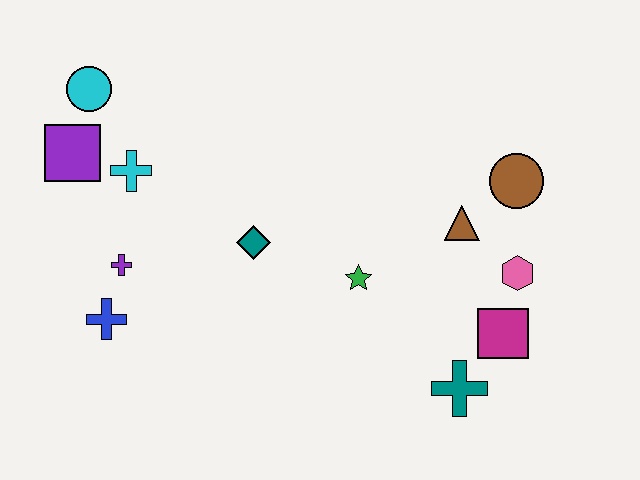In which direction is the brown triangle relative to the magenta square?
The brown triangle is above the magenta square.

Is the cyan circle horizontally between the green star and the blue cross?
No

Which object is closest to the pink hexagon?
The magenta square is closest to the pink hexagon.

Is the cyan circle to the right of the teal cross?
No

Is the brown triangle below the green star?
No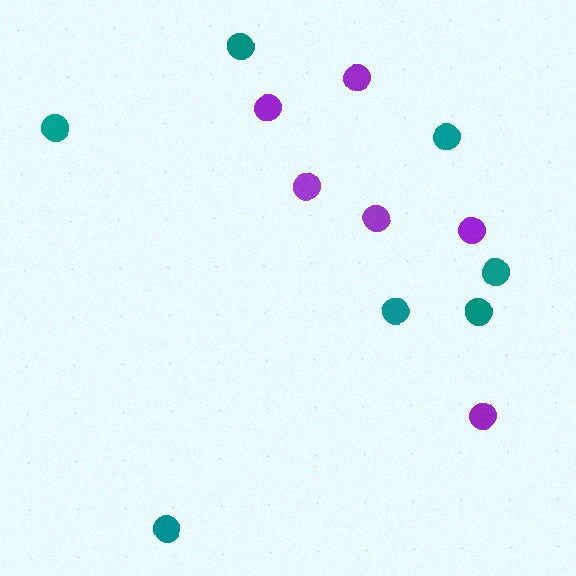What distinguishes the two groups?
There are 2 groups: one group of teal circles (7) and one group of purple circles (6).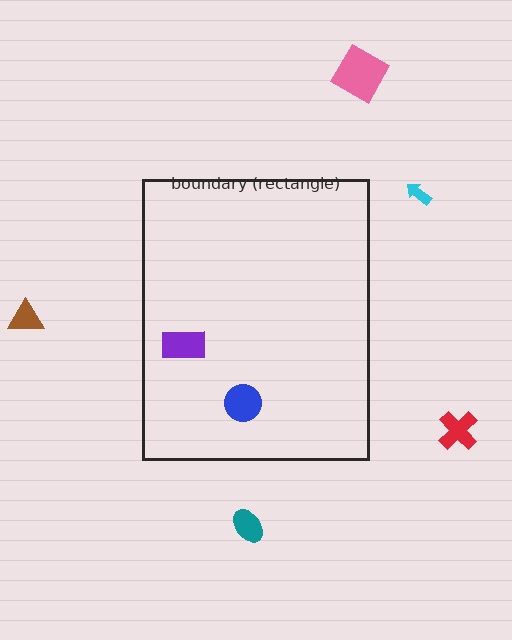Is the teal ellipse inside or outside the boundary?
Outside.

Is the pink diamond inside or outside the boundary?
Outside.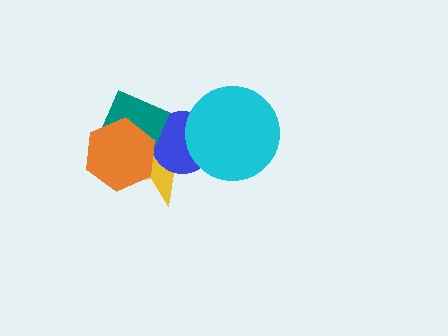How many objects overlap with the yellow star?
4 objects overlap with the yellow star.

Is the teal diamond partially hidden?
Yes, it is partially covered by another shape.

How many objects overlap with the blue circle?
3 objects overlap with the blue circle.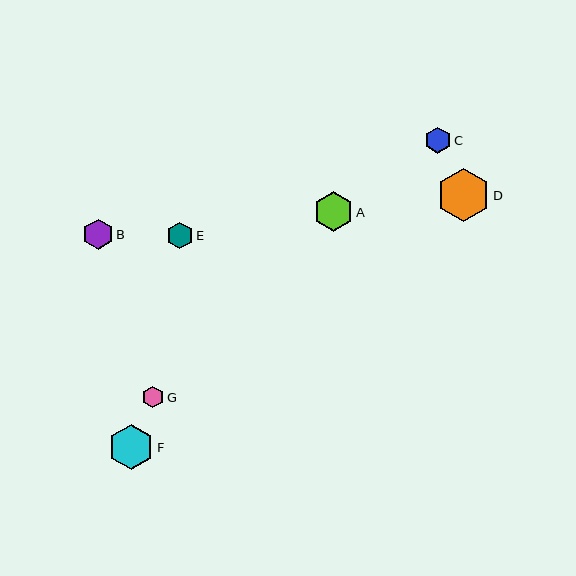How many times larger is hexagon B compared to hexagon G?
Hexagon B is approximately 1.4 times the size of hexagon G.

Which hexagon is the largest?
Hexagon D is the largest with a size of approximately 53 pixels.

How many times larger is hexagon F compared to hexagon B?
Hexagon F is approximately 1.5 times the size of hexagon B.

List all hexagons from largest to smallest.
From largest to smallest: D, F, A, B, E, C, G.